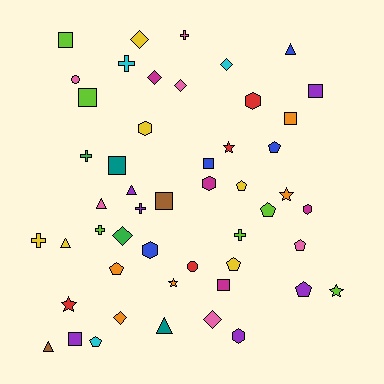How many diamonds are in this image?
There are 7 diamonds.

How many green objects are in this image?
There are 2 green objects.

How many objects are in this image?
There are 50 objects.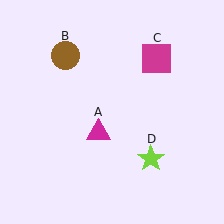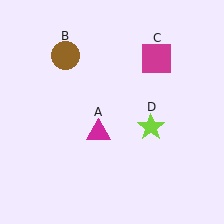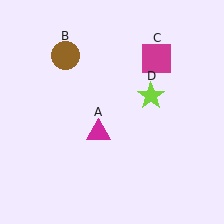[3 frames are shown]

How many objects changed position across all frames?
1 object changed position: lime star (object D).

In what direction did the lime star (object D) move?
The lime star (object D) moved up.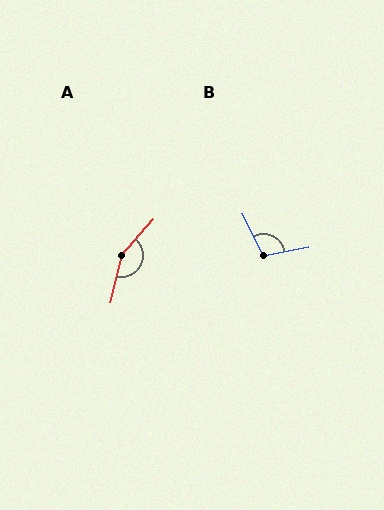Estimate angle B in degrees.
Approximately 105 degrees.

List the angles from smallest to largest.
B (105°), A (151°).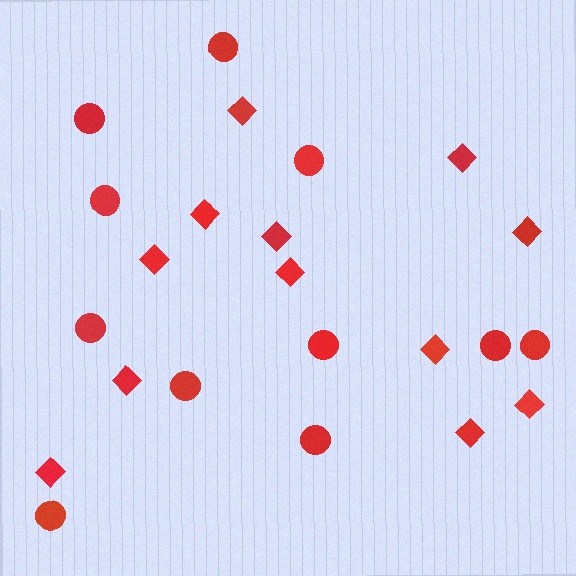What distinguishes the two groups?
There are 2 groups: one group of diamonds (12) and one group of circles (11).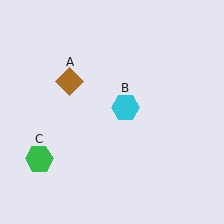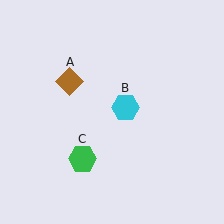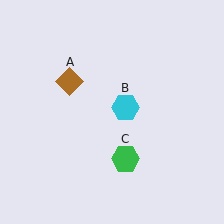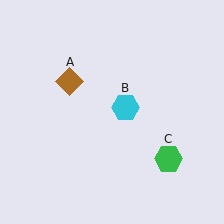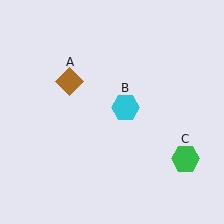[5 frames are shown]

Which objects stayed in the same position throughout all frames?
Brown diamond (object A) and cyan hexagon (object B) remained stationary.